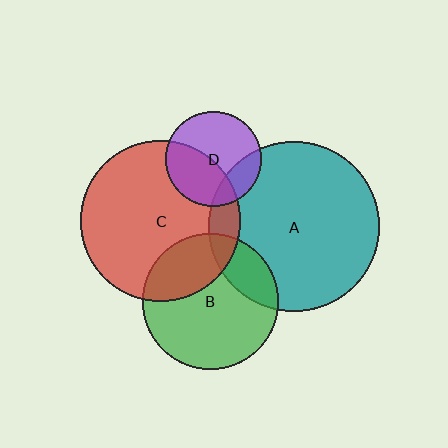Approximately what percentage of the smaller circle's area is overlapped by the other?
Approximately 30%.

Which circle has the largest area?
Circle A (teal).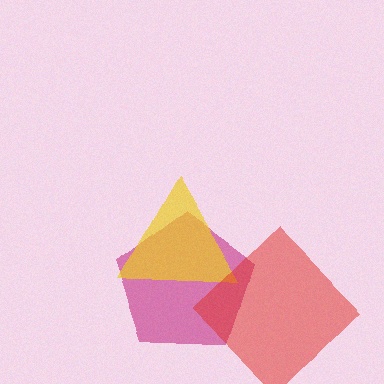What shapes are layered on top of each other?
The layered shapes are: a magenta pentagon, a yellow triangle, a red diamond.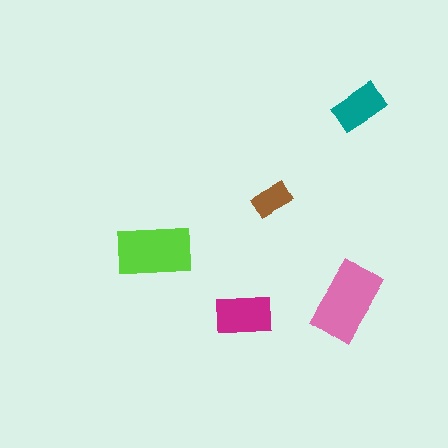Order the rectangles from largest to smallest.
the pink one, the lime one, the magenta one, the teal one, the brown one.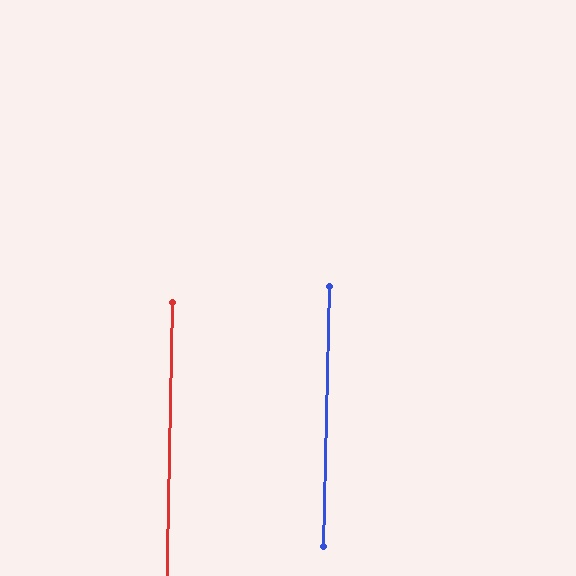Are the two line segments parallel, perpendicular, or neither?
Parallel — their directions differ by only 0.2°.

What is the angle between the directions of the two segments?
Approximately 0 degrees.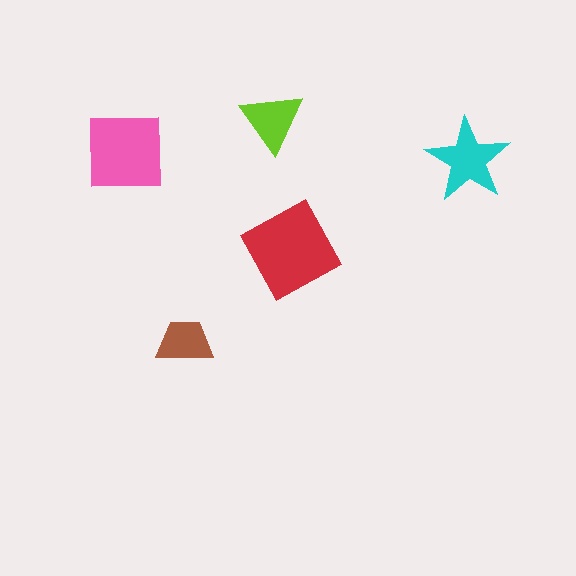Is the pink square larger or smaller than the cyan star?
Larger.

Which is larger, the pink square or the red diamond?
The red diamond.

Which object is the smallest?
The brown trapezoid.